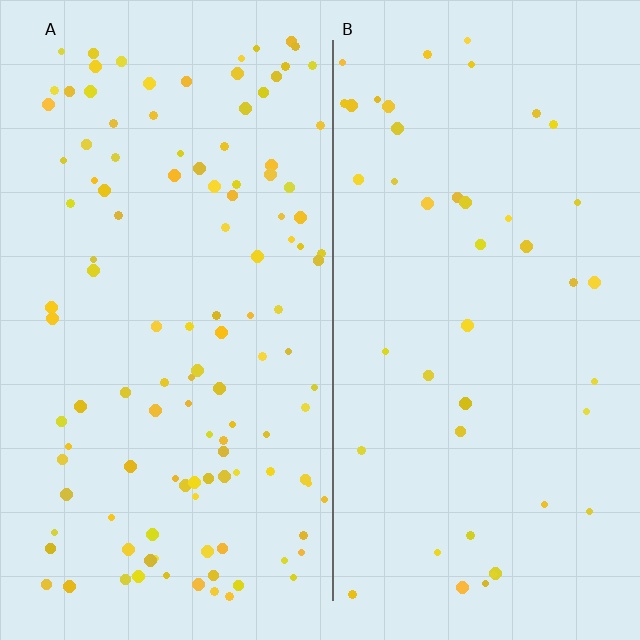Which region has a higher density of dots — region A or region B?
A (the left).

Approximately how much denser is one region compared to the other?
Approximately 2.7× — region A over region B.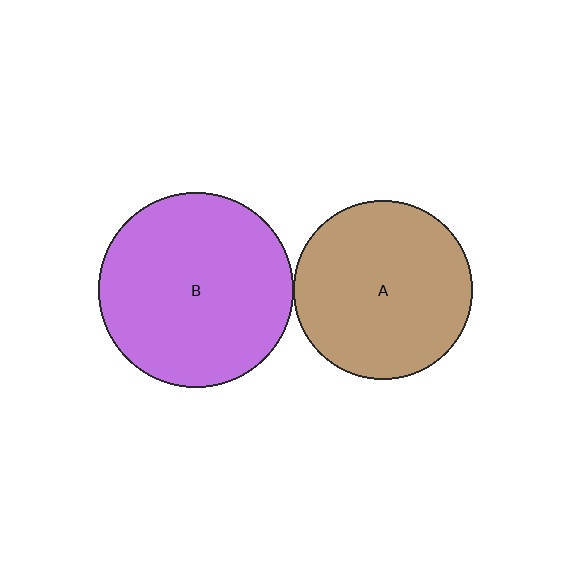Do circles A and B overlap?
Yes.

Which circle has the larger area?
Circle B (purple).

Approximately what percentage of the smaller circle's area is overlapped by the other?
Approximately 5%.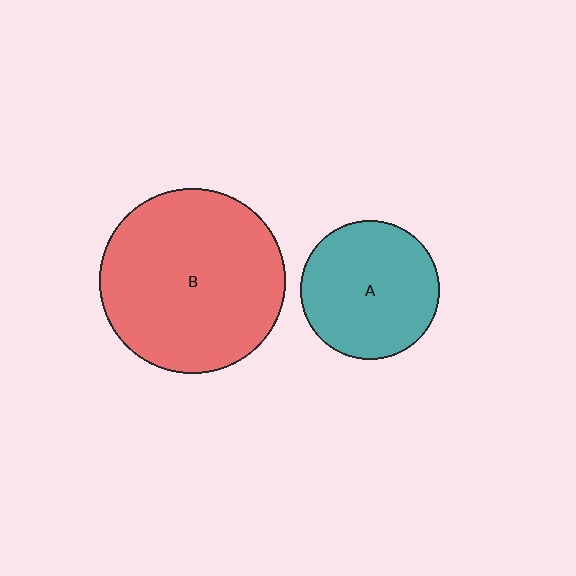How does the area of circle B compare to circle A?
Approximately 1.8 times.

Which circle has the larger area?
Circle B (red).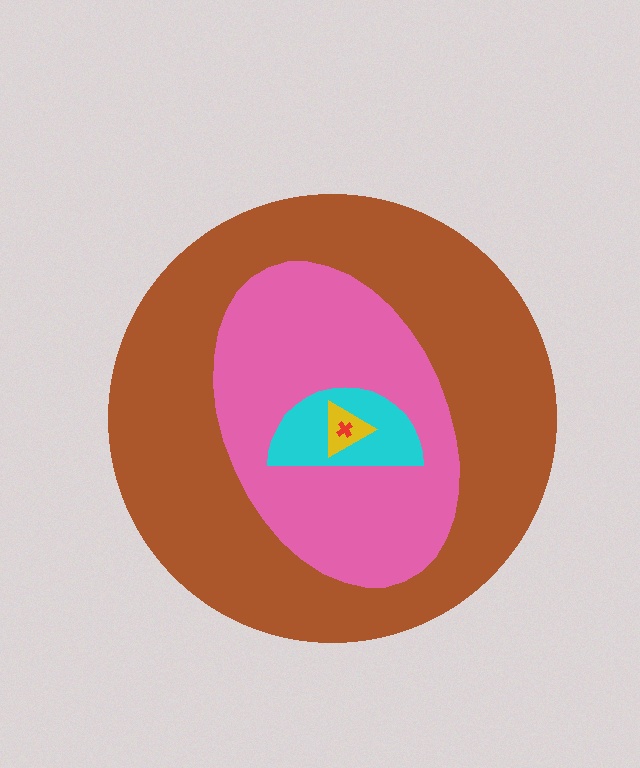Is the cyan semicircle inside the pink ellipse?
Yes.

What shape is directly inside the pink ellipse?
The cyan semicircle.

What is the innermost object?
The red cross.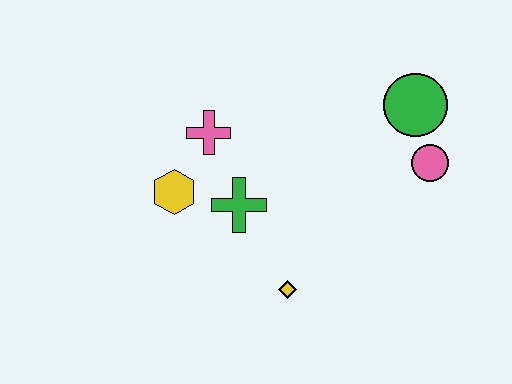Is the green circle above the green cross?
Yes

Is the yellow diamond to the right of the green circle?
No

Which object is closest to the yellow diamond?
The green cross is closest to the yellow diamond.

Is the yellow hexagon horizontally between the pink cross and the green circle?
No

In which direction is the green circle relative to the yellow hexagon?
The green circle is to the right of the yellow hexagon.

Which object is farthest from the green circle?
The yellow hexagon is farthest from the green circle.